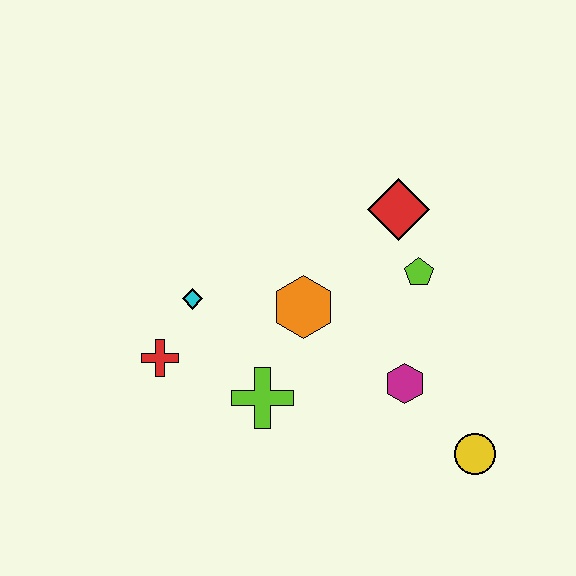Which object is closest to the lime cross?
The orange hexagon is closest to the lime cross.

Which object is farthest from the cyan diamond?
The yellow circle is farthest from the cyan diamond.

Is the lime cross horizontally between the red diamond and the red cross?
Yes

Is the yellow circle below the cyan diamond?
Yes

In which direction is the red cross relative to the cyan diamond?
The red cross is below the cyan diamond.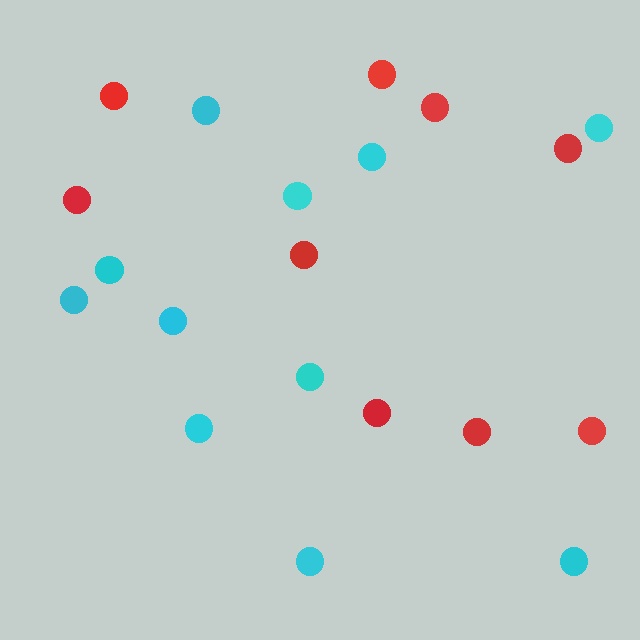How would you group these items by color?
There are 2 groups: one group of red circles (9) and one group of cyan circles (11).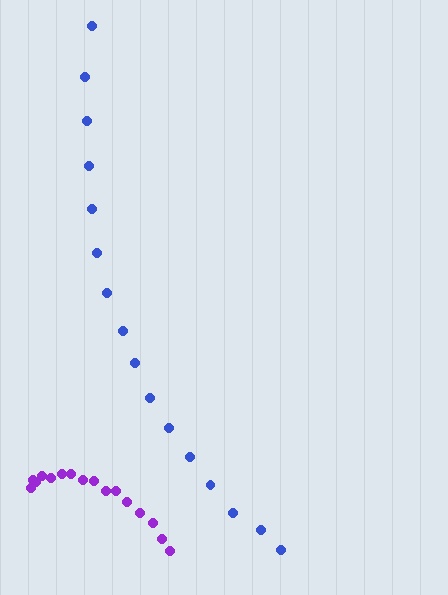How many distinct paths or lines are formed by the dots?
There are 2 distinct paths.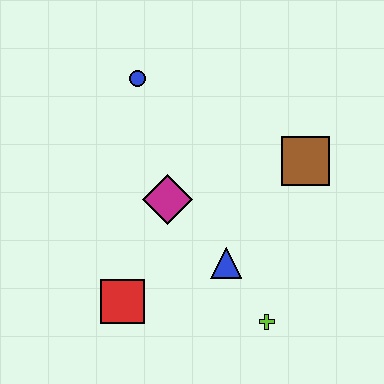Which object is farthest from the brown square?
The red square is farthest from the brown square.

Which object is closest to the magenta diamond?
The blue triangle is closest to the magenta diamond.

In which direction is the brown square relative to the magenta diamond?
The brown square is to the right of the magenta diamond.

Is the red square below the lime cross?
No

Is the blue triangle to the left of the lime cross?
Yes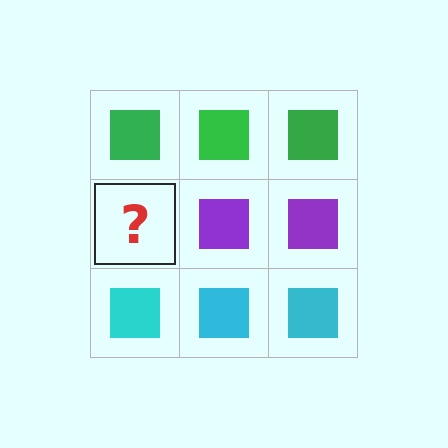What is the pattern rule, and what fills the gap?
The rule is that each row has a consistent color. The gap should be filled with a purple square.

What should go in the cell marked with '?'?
The missing cell should contain a purple square.